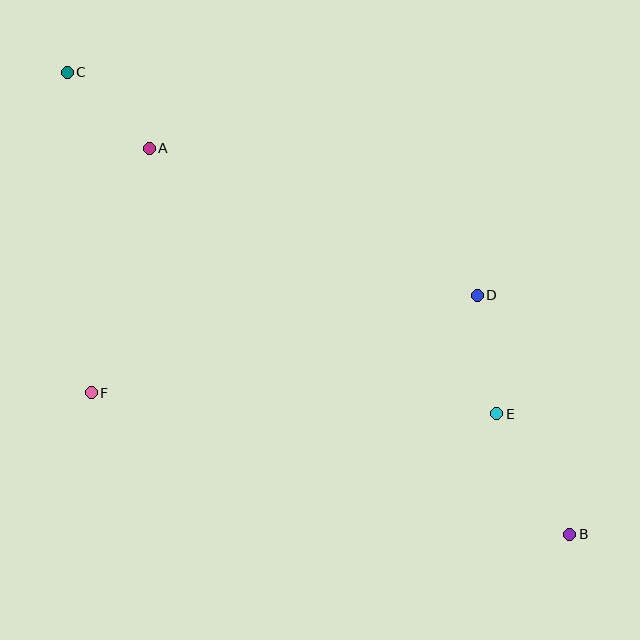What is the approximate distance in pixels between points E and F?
The distance between E and F is approximately 406 pixels.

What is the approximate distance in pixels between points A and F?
The distance between A and F is approximately 251 pixels.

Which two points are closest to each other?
Points A and C are closest to each other.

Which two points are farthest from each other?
Points B and C are farthest from each other.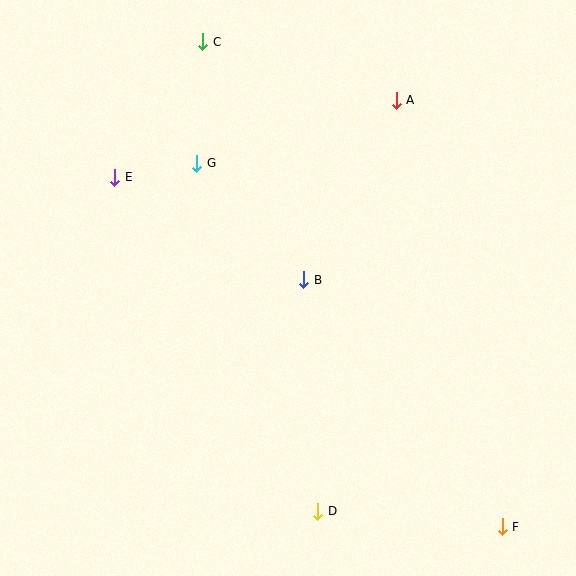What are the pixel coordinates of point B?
Point B is at (304, 280).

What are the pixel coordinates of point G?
Point G is at (197, 163).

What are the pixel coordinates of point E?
Point E is at (115, 177).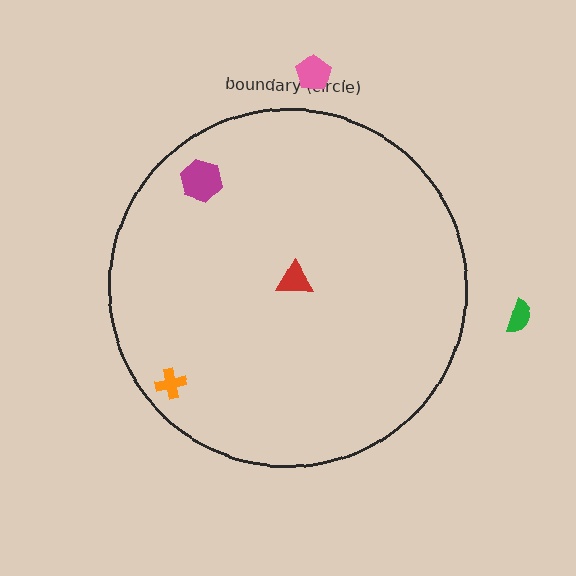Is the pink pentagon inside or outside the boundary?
Outside.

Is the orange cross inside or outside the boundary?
Inside.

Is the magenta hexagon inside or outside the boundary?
Inside.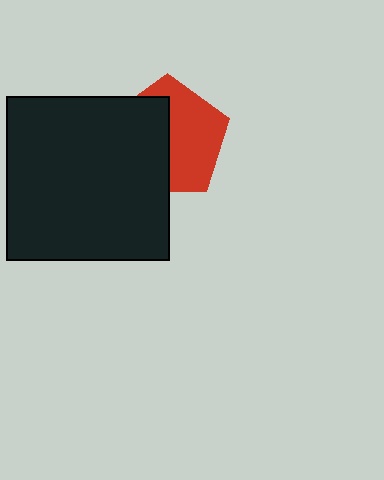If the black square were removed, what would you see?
You would see the complete red pentagon.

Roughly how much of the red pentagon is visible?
About half of it is visible (roughly 52%).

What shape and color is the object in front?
The object in front is a black square.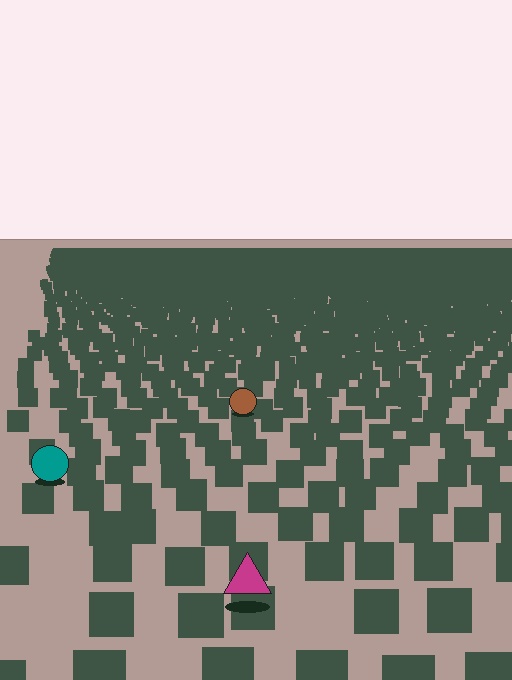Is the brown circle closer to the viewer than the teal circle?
No. The teal circle is closer — you can tell from the texture gradient: the ground texture is coarser near it.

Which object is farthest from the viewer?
The brown circle is farthest from the viewer. It appears smaller and the ground texture around it is denser.